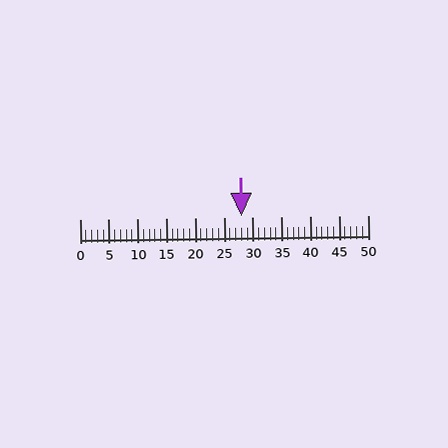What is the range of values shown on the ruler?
The ruler shows values from 0 to 50.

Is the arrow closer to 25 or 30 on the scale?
The arrow is closer to 30.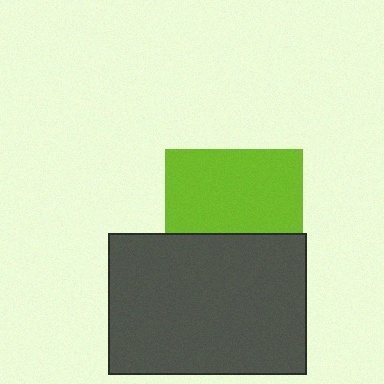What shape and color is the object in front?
The object in front is a dark gray rectangle.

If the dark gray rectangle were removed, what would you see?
You would see the complete lime square.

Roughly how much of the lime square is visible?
About half of it is visible (roughly 61%).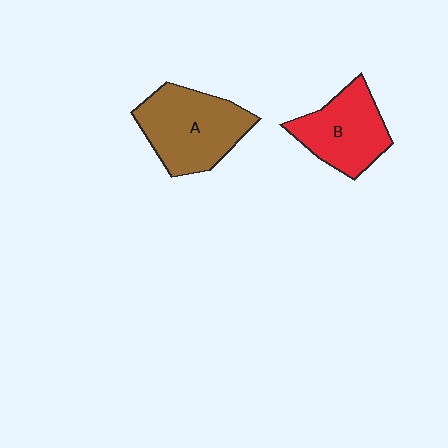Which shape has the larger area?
Shape A (brown).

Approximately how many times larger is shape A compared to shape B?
Approximately 1.2 times.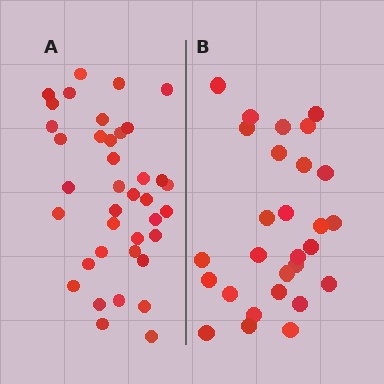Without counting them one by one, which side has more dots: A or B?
Region A (the left region) has more dots.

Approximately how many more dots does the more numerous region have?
Region A has roughly 10 or so more dots than region B.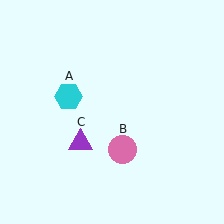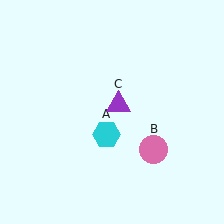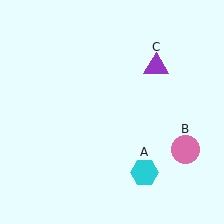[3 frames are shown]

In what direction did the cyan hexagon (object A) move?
The cyan hexagon (object A) moved down and to the right.